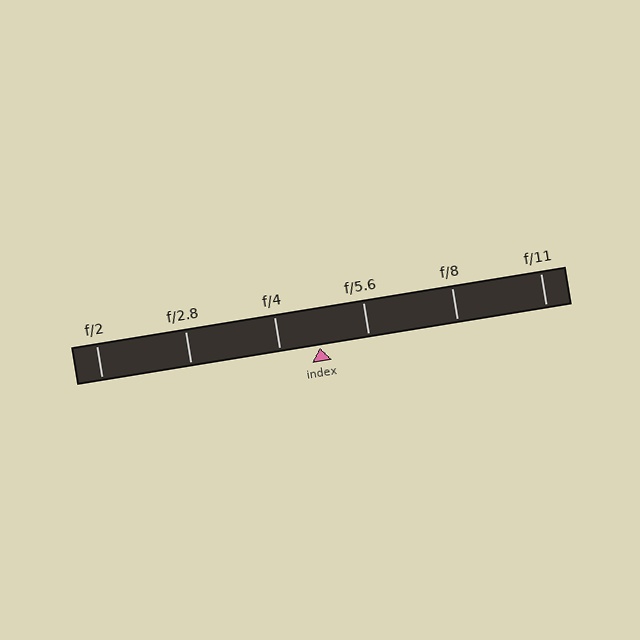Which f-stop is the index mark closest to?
The index mark is closest to f/4.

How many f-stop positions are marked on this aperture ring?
There are 6 f-stop positions marked.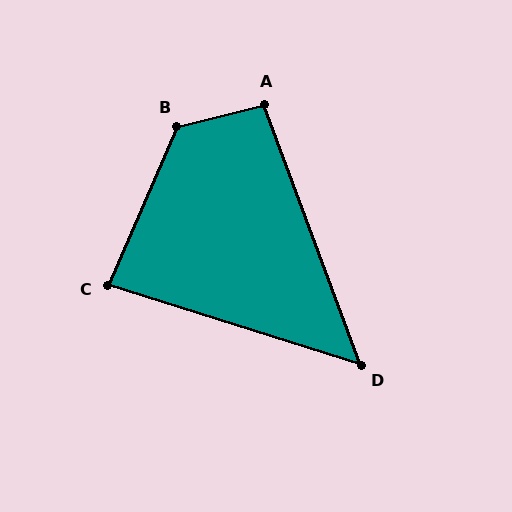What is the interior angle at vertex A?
Approximately 96 degrees (obtuse).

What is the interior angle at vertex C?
Approximately 84 degrees (acute).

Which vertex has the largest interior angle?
B, at approximately 128 degrees.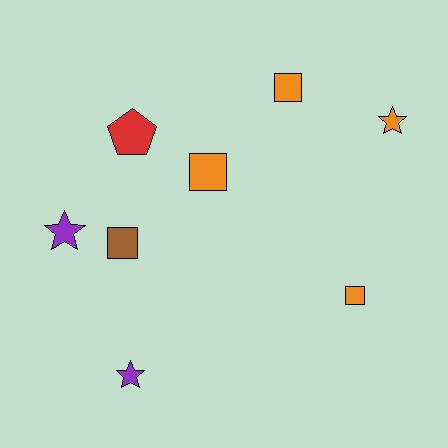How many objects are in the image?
There are 8 objects.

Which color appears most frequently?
Orange, with 4 objects.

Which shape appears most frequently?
Square, with 4 objects.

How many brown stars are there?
There are no brown stars.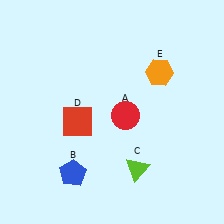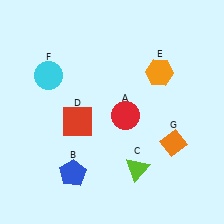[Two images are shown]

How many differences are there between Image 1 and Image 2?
There are 2 differences between the two images.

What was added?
A cyan circle (F), an orange diamond (G) were added in Image 2.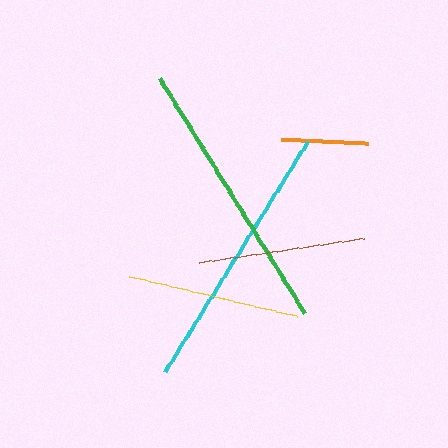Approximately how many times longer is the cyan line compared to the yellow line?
The cyan line is approximately 1.6 times the length of the yellow line.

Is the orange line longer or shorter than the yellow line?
The yellow line is longer than the orange line.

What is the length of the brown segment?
The brown segment is approximately 167 pixels long.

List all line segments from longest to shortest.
From longest to shortest: green, cyan, yellow, brown, orange.